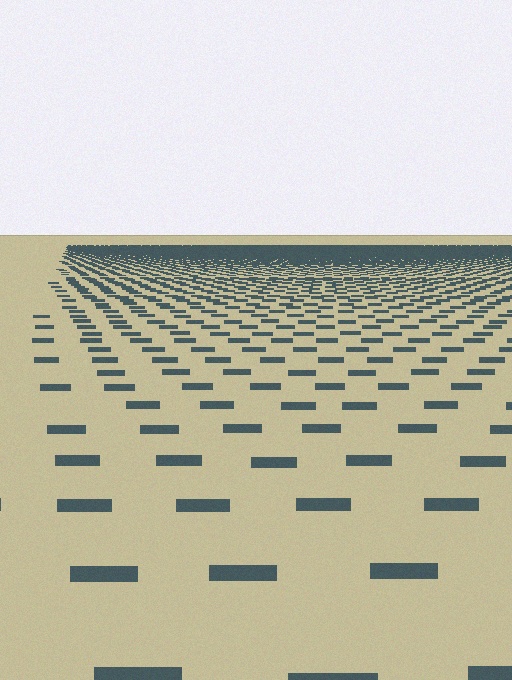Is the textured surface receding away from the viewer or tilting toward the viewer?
The surface is receding away from the viewer. Texture elements get smaller and denser toward the top.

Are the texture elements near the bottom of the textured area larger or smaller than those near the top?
Larger. Near the bottom, elements are closer to the viewer and appear at a bigger on-screen size.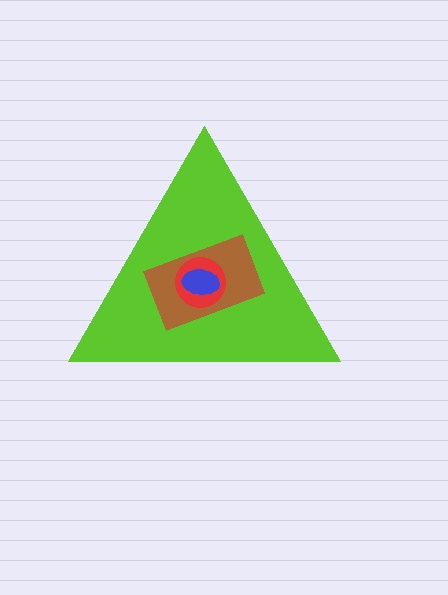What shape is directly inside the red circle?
The blue ellipse.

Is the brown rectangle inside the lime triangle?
Yes.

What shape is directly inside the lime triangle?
The brown rectangle.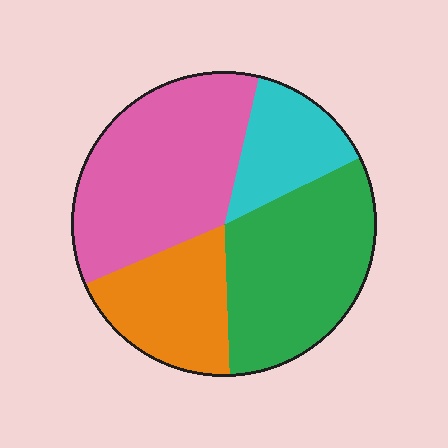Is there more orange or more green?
Green.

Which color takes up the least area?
Cyan, at roughly 15%.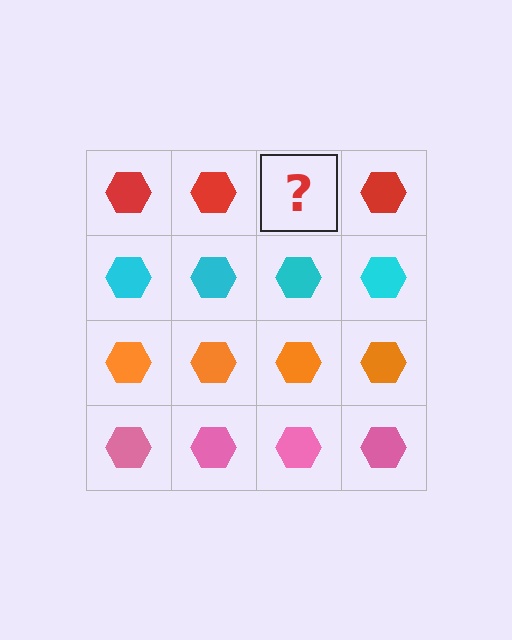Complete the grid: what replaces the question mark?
The question mark should be replaced with a red hexagon.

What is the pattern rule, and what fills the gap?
The rule is that each row has a consistent color. The gap should be filled with a red hexagon.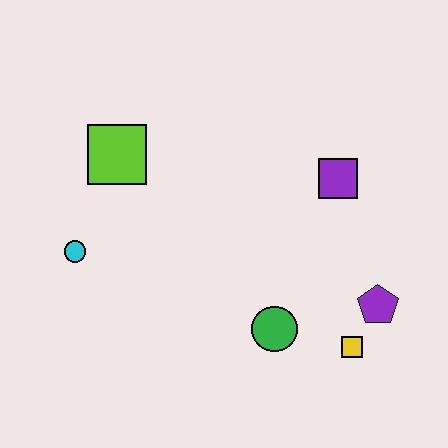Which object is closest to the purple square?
The purple pentagon is closest to the purple square.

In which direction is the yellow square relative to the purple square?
The yellow square is below the purple square.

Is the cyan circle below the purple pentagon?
No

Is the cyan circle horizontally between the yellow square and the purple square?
No